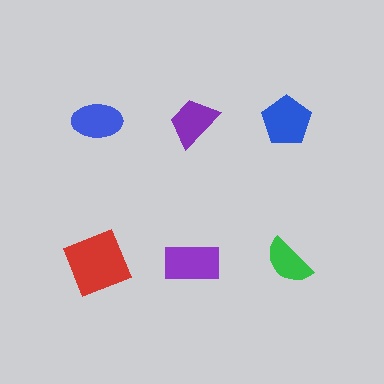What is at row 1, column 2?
A purple trapezoid.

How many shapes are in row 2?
3 shapes.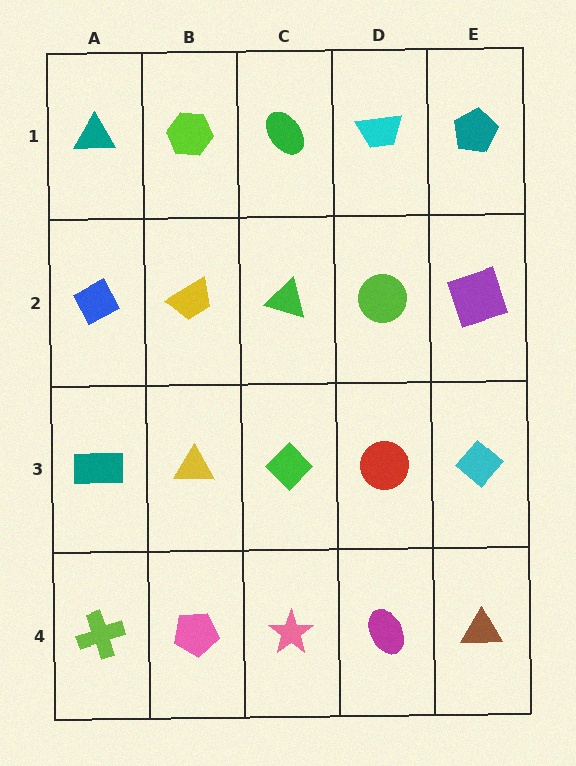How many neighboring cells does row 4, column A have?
2.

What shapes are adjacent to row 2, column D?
A cyan trapezoid (row 1, column D), a red circle (row 3, column D), a green triangle (row 2, column C), a purple square (row 2, column E).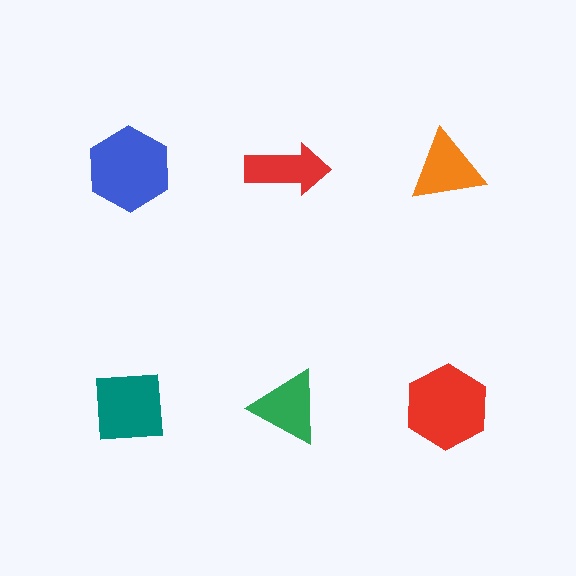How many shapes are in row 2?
3 shapes.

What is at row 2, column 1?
A teal square.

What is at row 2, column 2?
A green triangle.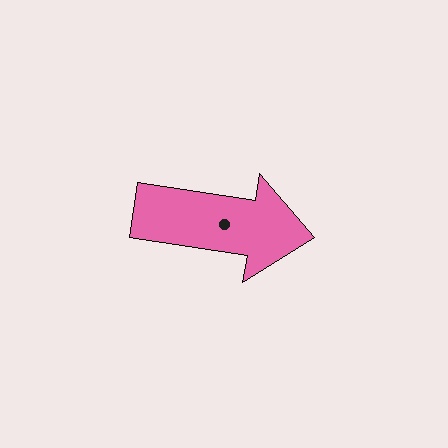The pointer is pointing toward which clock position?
Roughly 3 o'clock.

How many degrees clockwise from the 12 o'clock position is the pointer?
Approximately 99 degrees.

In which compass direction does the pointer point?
East.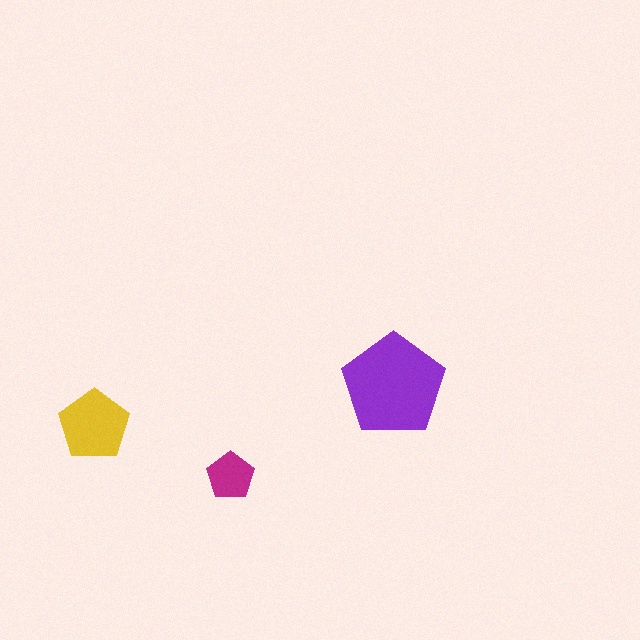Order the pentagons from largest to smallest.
the purple one, the yellow one, the magenta one.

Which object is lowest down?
The magenta pentagon is bottommost.